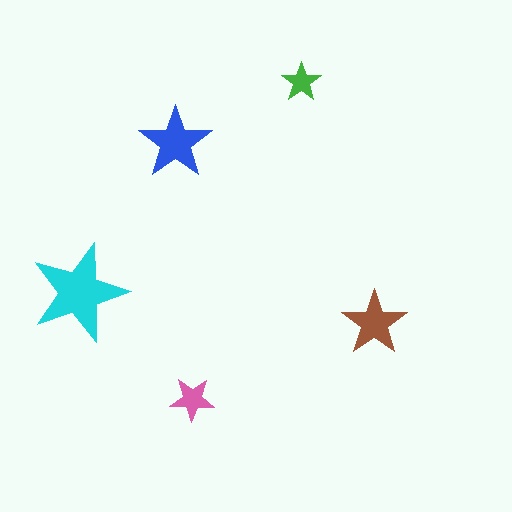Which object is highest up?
The green star is topmost.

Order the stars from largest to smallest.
the cyan one, the blue one, the brown one, the pink one, the green one.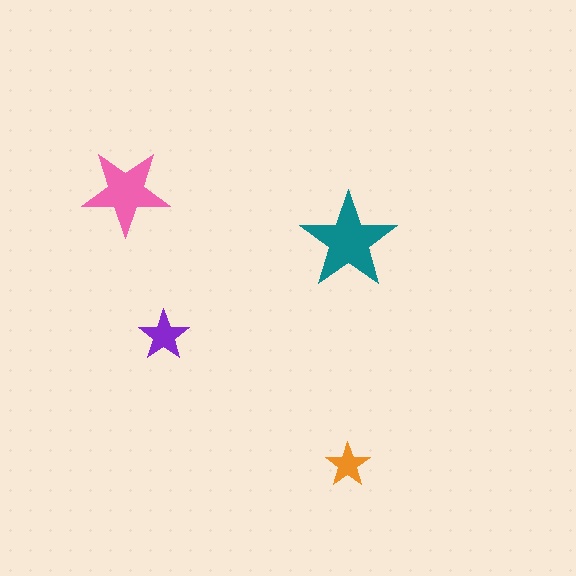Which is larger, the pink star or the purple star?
The pink one.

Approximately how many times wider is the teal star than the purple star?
About 2 times wider.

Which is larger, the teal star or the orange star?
The teal one.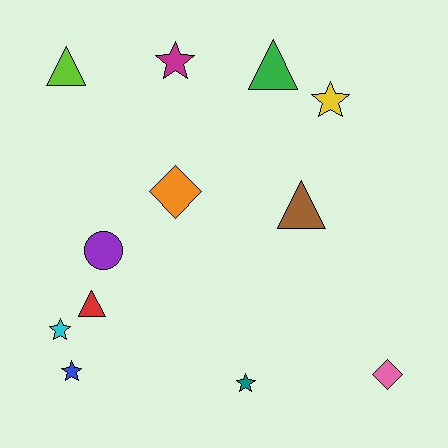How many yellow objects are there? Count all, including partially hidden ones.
There is 1 yellow object.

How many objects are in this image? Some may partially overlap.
There are 12 objects.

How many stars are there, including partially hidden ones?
There are 5 stars.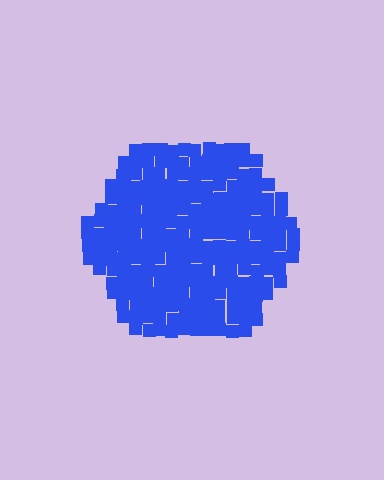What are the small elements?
The small elements are squares.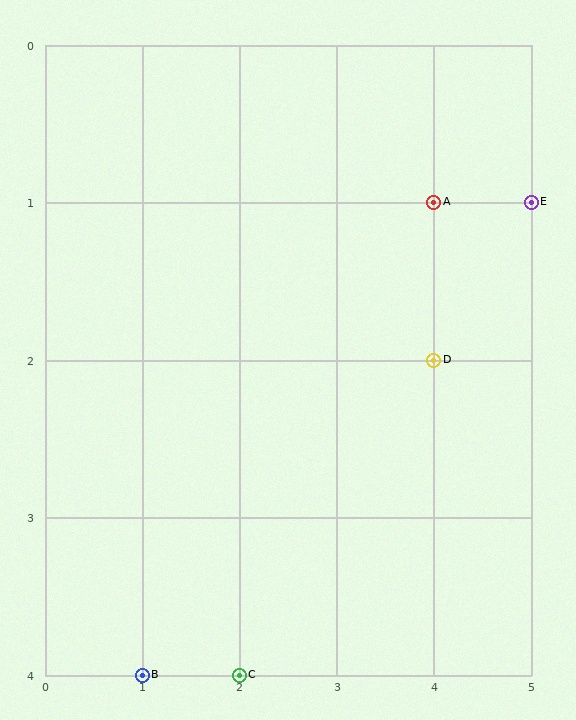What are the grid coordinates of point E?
Point E is at grid coordinates (5, 1).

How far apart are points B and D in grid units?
Points B and D are 3 columns and 2 rows apart (about 3.6 grid units diagonally).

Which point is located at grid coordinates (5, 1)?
Point E is at (5, 1).